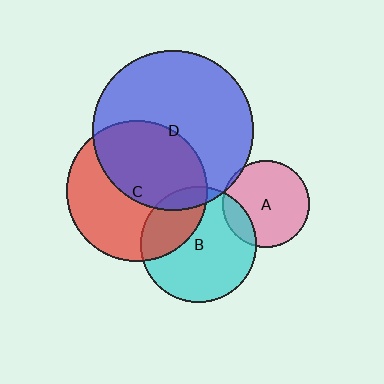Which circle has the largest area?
Circle D (blue).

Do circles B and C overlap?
Yes.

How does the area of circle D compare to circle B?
Approximately 1.9 times.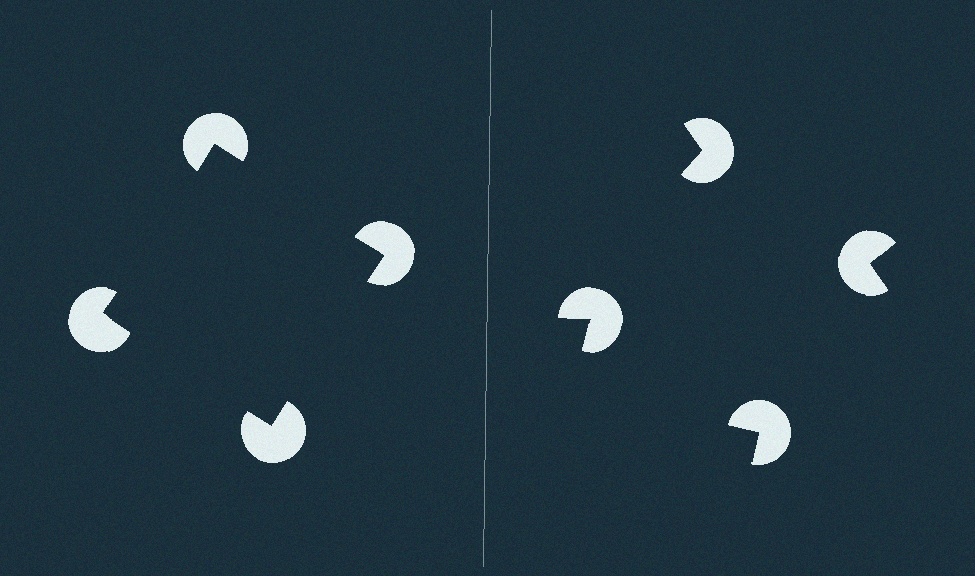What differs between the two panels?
The pac-man discs are positioned identically on both sides; only the wedge orientations differ. On the left they align to a square; on the right they are misaligned.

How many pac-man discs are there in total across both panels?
8 — 4 on each side.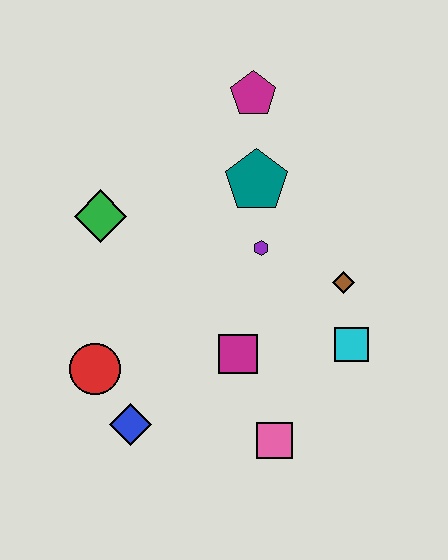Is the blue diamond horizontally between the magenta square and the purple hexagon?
No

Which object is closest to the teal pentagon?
The purple hexagon is closest to the teal pentagon.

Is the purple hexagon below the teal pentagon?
Yes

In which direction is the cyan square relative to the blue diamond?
The cyan square is to the right of the blue diamond.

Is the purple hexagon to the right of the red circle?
Yes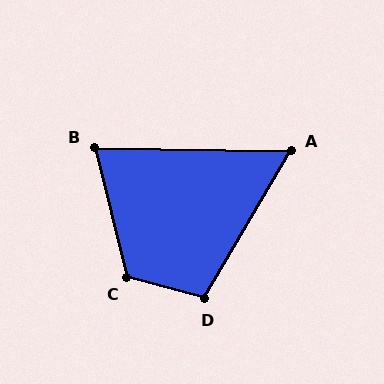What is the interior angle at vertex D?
Approximately 105 degrees (obtuse).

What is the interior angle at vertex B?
Approximately 75 degrees (acute).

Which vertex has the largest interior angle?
C, at approximately 119 degrees.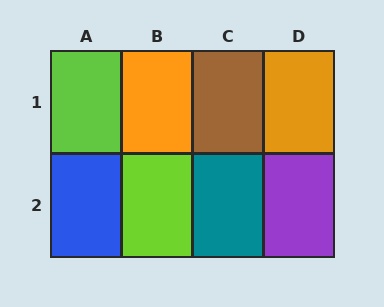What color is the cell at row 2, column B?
Lime.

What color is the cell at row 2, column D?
Purple.